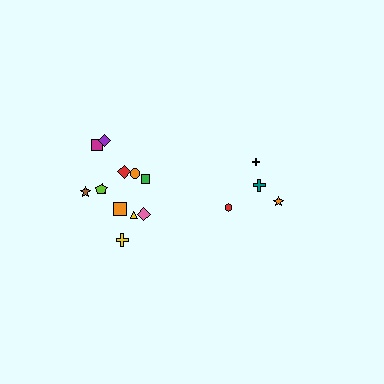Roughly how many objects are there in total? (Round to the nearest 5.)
Roughly 15 objects in total.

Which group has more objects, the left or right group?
The left group.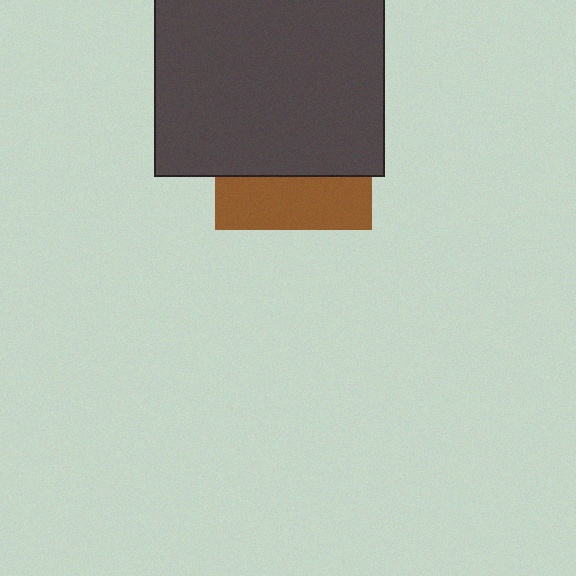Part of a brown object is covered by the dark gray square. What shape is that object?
It is a square.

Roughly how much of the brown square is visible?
A small part of it is visible (roughly 33%).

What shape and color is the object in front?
The object in front is a dark gray square.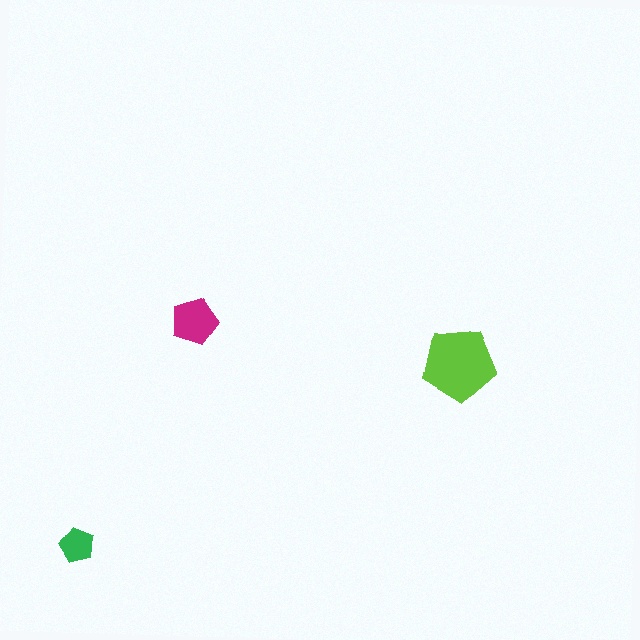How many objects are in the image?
There are 3 objects in the image.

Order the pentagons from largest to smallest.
the lime one, the magenta one, the green one.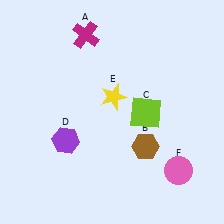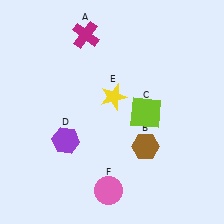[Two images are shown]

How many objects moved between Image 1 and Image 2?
1 object moved between the two images.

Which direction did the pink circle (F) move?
The pink circle (F) moved left.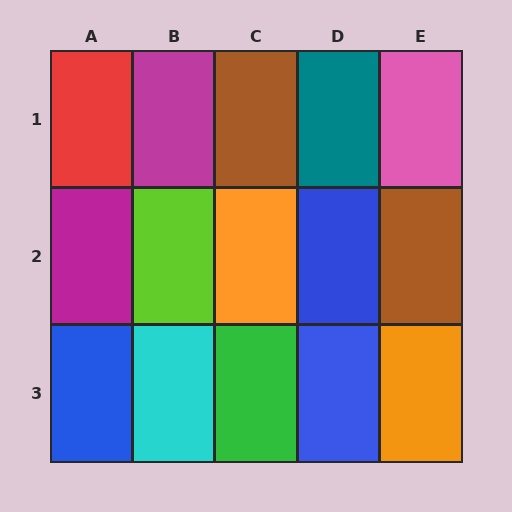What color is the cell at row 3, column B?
Cyan.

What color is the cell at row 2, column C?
Orange.